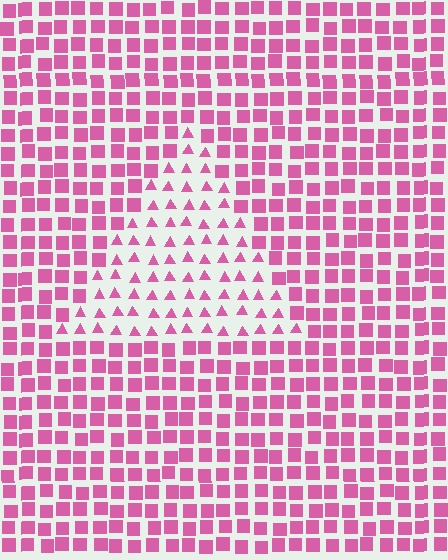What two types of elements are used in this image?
The image uses triangles inside the triangle region and squares outside it.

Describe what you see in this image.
The image is filled with small pink elements arranged in a uniform grid. A triangle-shaped region contains triangles, while the surrounding area contains squares. The boundary is defined purely by the change in element shape.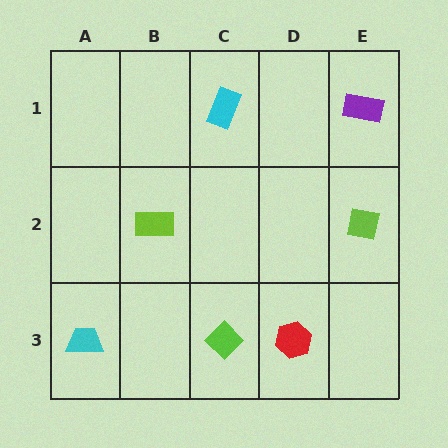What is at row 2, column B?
A lime rectangle.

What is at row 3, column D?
A red hexagon.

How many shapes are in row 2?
2 shapes.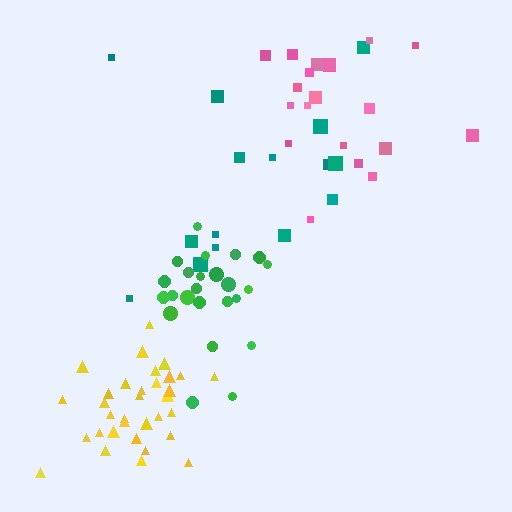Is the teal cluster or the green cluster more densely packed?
Green.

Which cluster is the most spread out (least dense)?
Teal.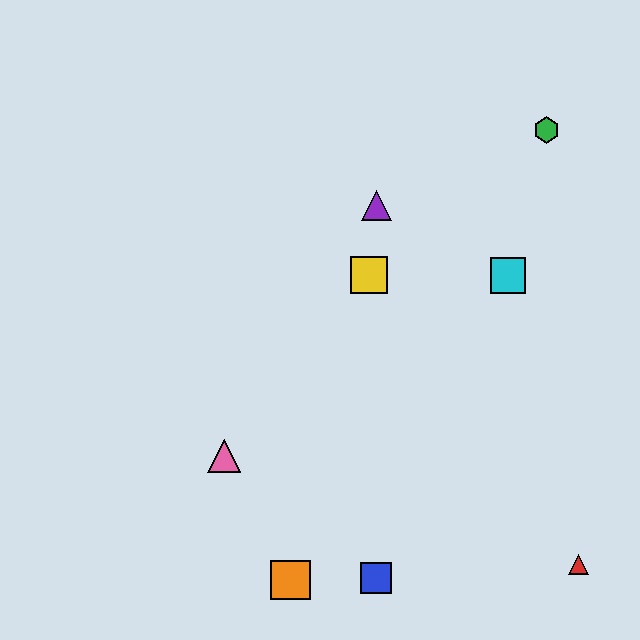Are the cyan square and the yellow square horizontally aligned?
Yes, both are at y≈275.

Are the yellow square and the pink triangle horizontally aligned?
No, the yellow square is at y≈275 and the pink triangle is at y≈456.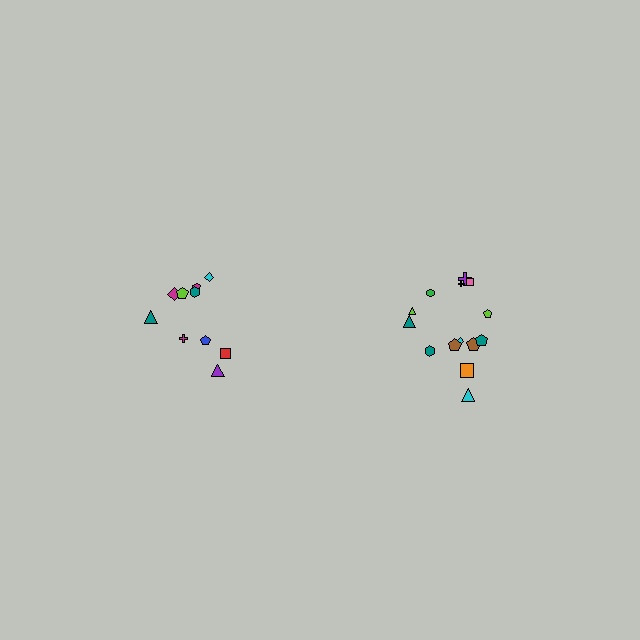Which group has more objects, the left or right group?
The right group.